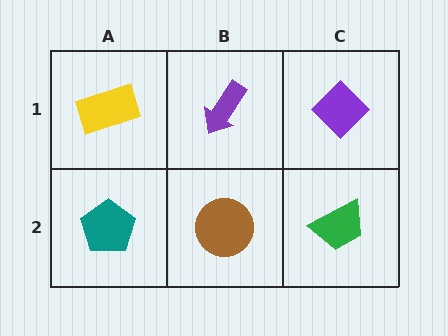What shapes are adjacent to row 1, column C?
A green trapezoid (row 2, column C), a purple arrow (row 1, column B).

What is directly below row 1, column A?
A teal pentagon.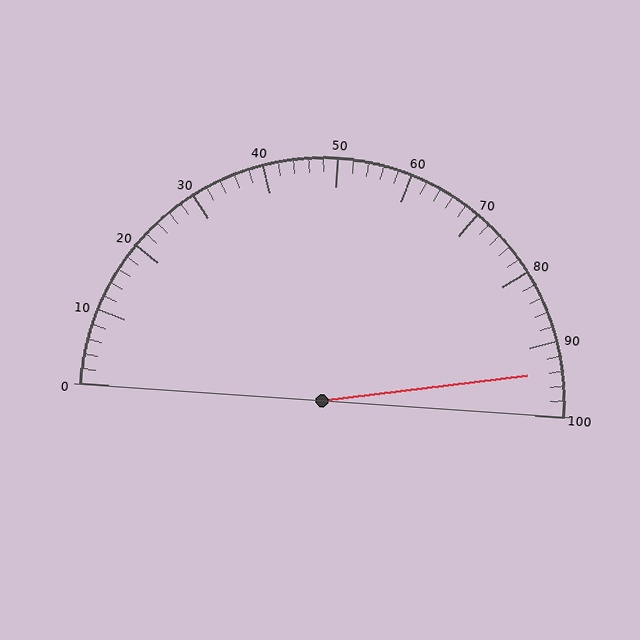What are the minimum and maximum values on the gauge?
The gauge ranges from 0 to 100.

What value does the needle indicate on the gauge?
The needle indicates approximately 94.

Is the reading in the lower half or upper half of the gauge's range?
The reading is in the upper half of the range (0 to 100).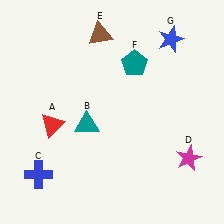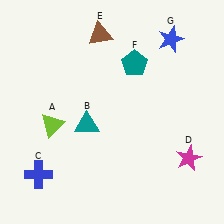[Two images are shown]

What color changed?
The triangle (A) changed from red in Image 1 to lime in Image 2.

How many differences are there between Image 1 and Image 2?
There is 1 difference between the two images.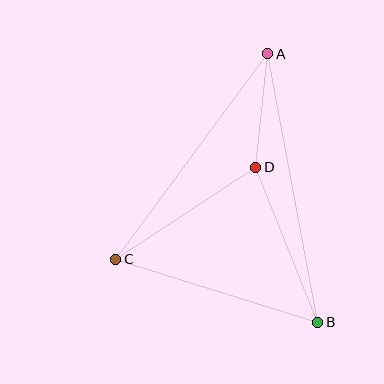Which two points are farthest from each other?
Points A and B are farthest from each other.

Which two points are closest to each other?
Points A and D are closest to each other.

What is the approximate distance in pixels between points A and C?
The distance between A and C is approximately 256 pixels.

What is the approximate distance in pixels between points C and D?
The distance between C and D is approximately 168 pixels.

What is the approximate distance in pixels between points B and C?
The distance between B and C is approximately 212 pixels.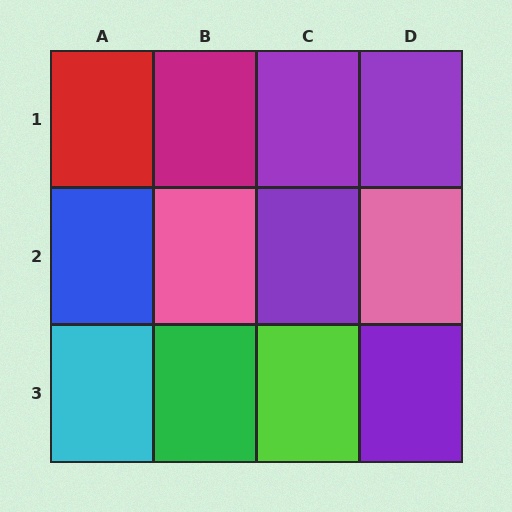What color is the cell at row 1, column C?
Purple.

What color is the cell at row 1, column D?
Purple.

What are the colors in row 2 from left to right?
Blue, pink, purple, pink.